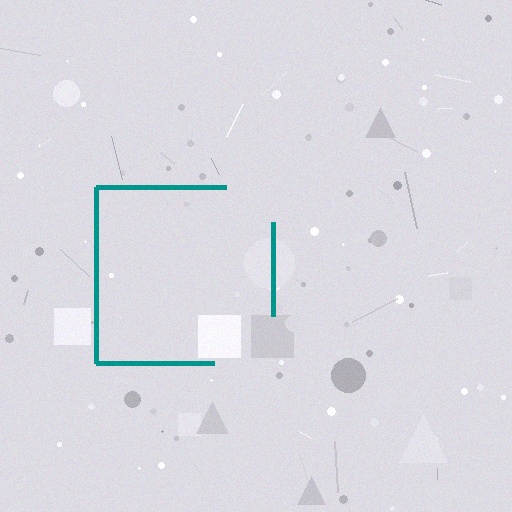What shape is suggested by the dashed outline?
The dashed outline suggests a square.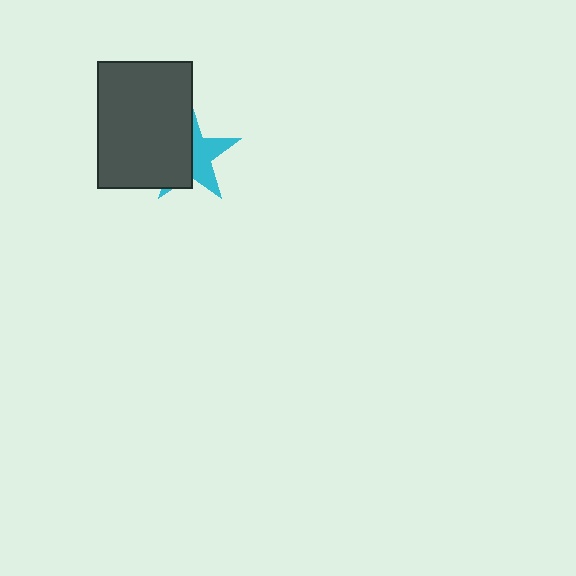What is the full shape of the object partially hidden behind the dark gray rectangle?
The partially hidden object is a cyan star.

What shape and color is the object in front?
The object in front is a dark gray rectangle.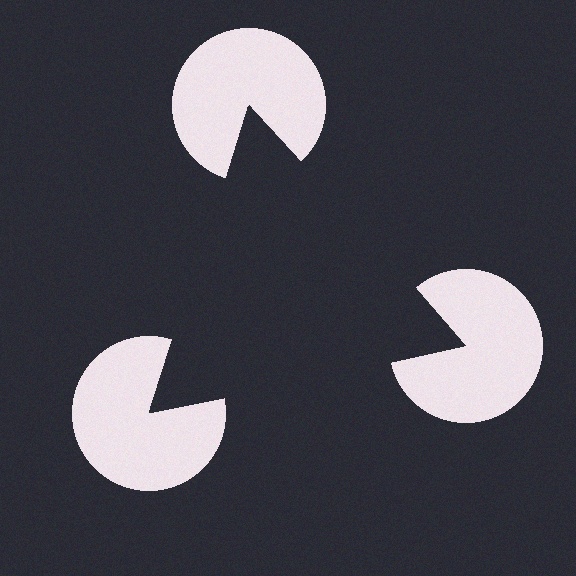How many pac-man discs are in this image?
There are 3 — one at each vertex of the illusory triangle.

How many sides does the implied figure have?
3 sides.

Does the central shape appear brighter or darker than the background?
It typically appears slightly darker than the background, even though no actual brightness change is drawn.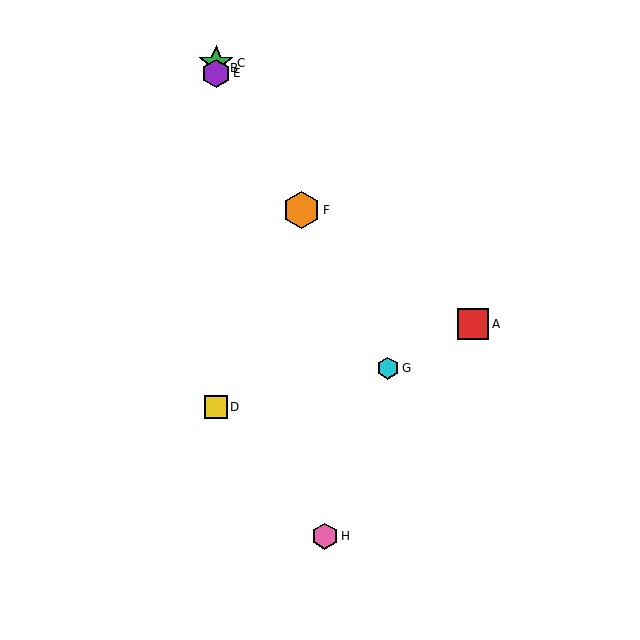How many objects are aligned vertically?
4 objects (B, C, D, E) are aligned vertically.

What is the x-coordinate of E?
Object E is at x≈216.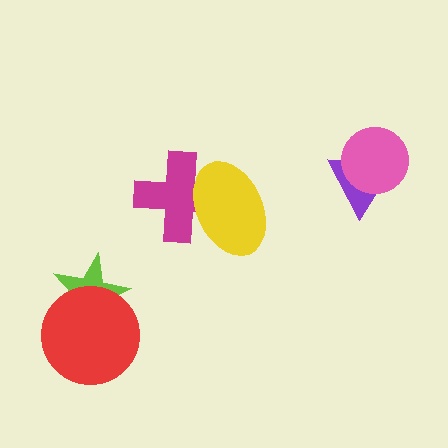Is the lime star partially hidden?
Yes, it is partially covered by another shape.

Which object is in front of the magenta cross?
The yellow ellipse is in front of the magenta cross.